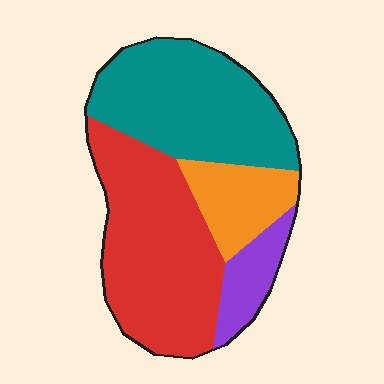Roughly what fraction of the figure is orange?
Orange covers around 15% of the figure.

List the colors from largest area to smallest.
From largest to smallest: red, teal, orange, purple.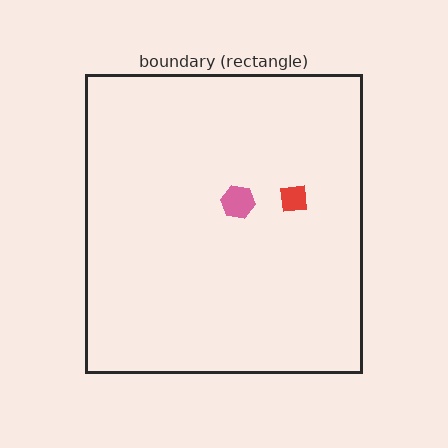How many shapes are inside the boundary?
2 inside, 0 outside.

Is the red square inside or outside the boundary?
Inside.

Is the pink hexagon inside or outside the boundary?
Inside.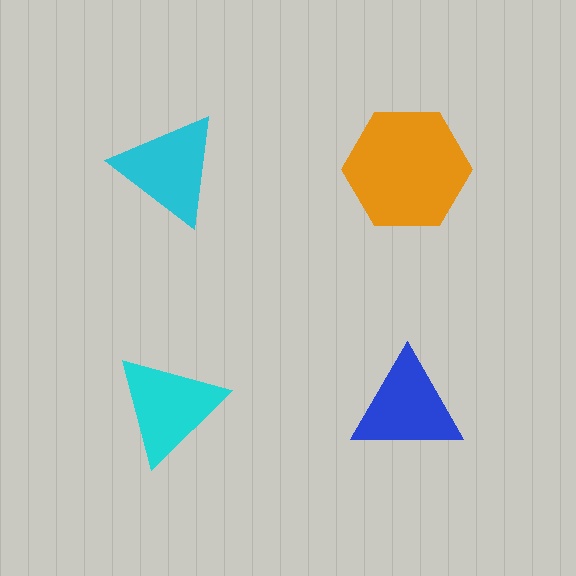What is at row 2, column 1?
A cyan triangle.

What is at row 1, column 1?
A cyan triangle.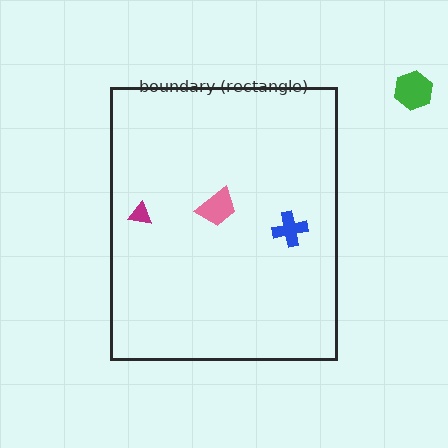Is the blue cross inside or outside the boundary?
Inside.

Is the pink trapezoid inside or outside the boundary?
Inside.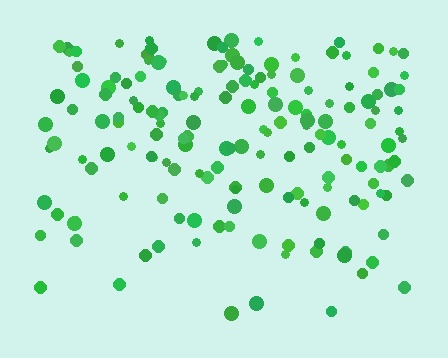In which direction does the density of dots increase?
From bottom to top, with the top side densest.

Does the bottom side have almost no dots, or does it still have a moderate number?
Still a moderate number, just noticeably fewer than the top.